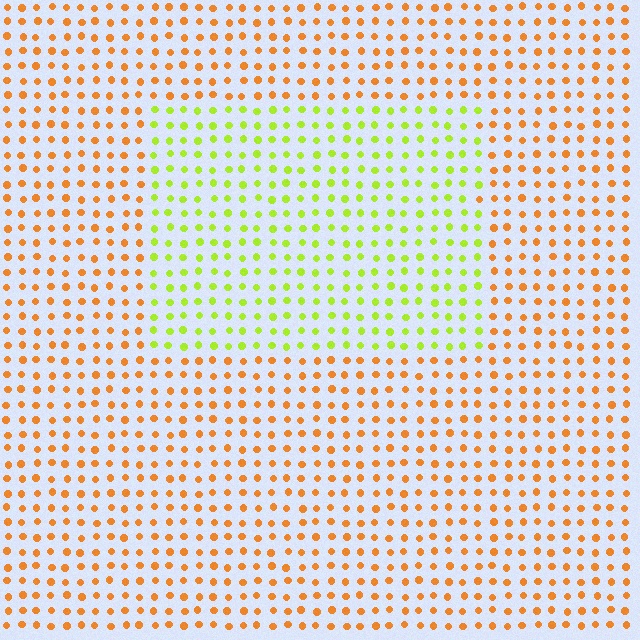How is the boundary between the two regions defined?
The boundary is defined purely by a slight shift in hue (about 54 degrees). Spacing, size, and orientation are identical on both sides.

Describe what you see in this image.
The image is filled with small orange elements in a uniform arrangement. A rectangle-shaped region is visible where the elements are tinted to a slightly different hue, forming a subtle color boundary.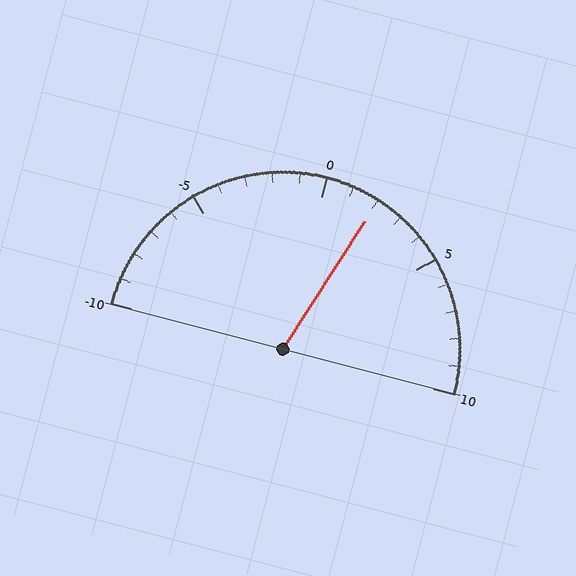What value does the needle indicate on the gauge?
The needle indicates approximately 2.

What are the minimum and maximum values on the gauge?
The gauge ranges from -10 to 10.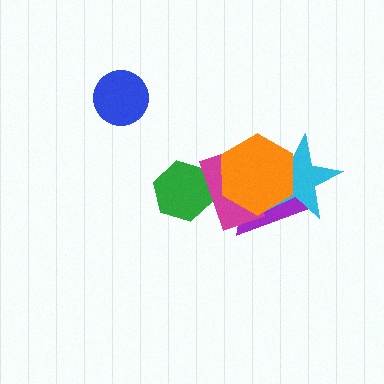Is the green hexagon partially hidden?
Yes, it is partially covered by another shape.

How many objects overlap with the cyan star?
3 objects overlap with the cyan star.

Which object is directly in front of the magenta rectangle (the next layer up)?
The cyan star is directly in front of the magenta rectangle.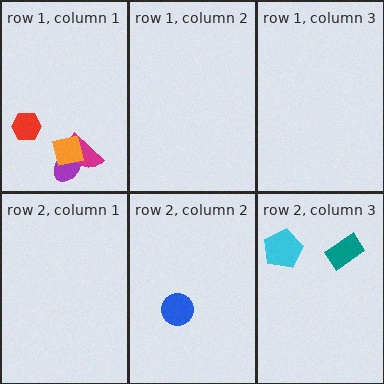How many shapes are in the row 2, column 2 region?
1.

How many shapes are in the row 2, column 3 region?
2.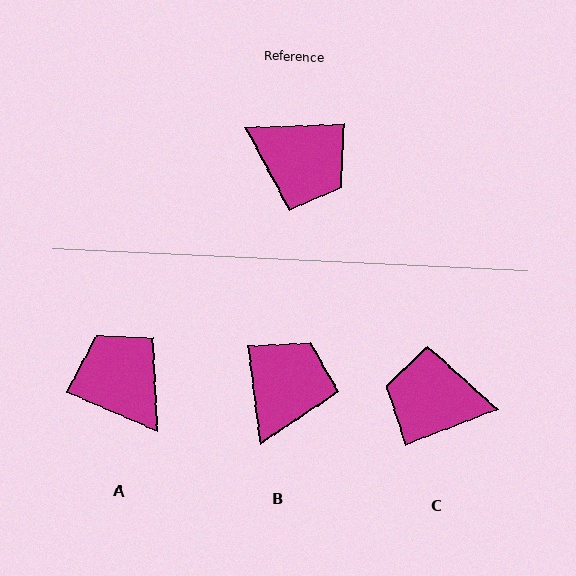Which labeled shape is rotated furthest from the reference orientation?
C, about 160 degrees away.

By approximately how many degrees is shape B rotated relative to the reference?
Approximately 96 degrees counter-clockwise.